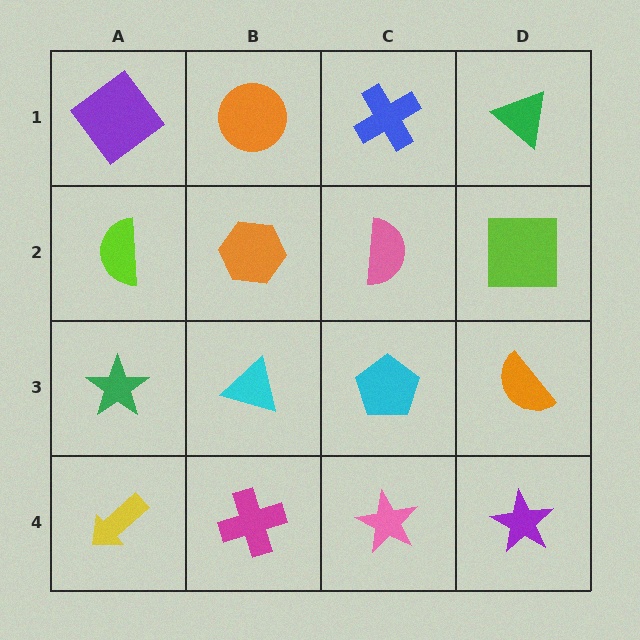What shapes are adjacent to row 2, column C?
A blue cross (row 1, column C), a cyan pentagon (row 3, column C), an orange hexagon (row 2, column B), a lime square (row 2, column D).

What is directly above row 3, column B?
An orange hexagon.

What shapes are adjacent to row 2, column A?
A purple diamond (row 1, column A), a green star (row 3, column A), an orange hexagon (row 2, column B).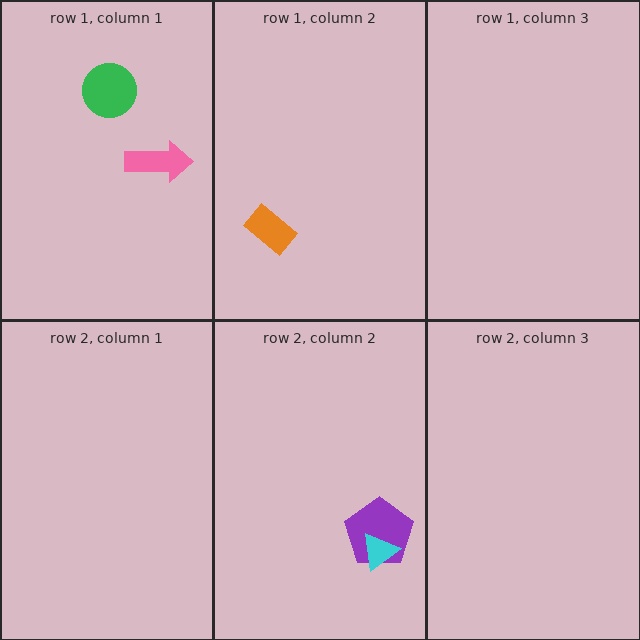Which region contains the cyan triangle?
The row 2, column 2 region.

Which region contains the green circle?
The row 1, column 1 region.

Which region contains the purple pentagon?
The row 2, column 2 region.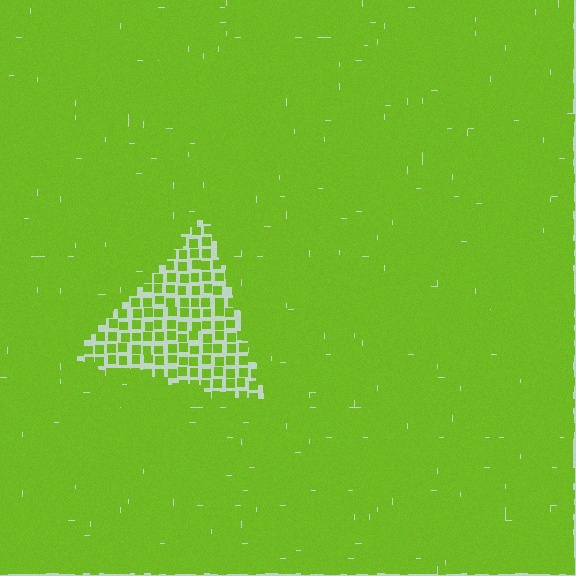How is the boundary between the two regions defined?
The boundary is defined by a change in element density (approximately 2.5x ratio). All elements are the same color, size, and shape.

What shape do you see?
I see a triangle.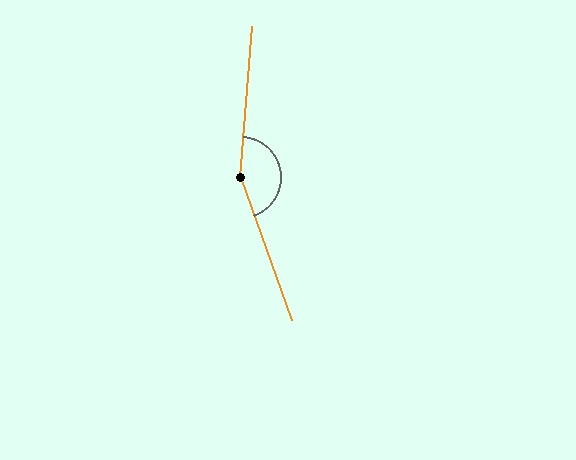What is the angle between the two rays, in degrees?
Approximately 156 degrees.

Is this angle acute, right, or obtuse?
It is obtuse.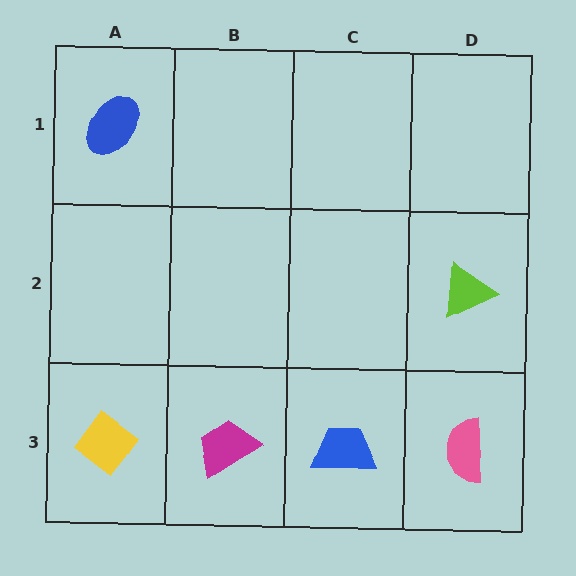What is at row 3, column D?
A pink semicircle.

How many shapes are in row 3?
4 shapes.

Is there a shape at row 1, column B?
No, that cell is empty.